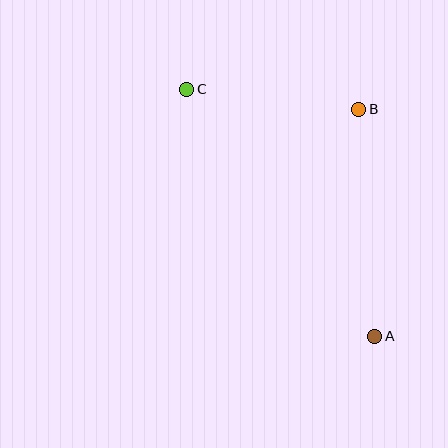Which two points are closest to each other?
Points B and C are closest to each other.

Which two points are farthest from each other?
Points A and C are farthest from each other.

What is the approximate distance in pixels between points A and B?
The distance between A and B is approximately 228 pixels.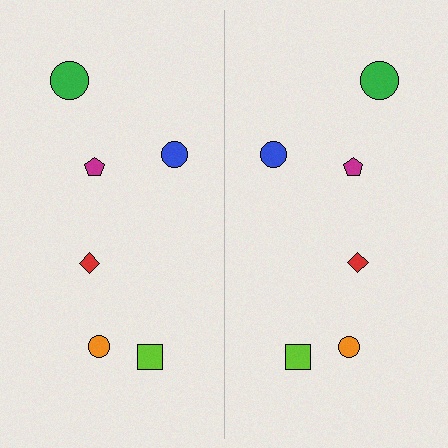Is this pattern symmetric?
Yes, this pattern has bilateral (reflection) symmetry.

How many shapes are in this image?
There are 12 shapes in this image.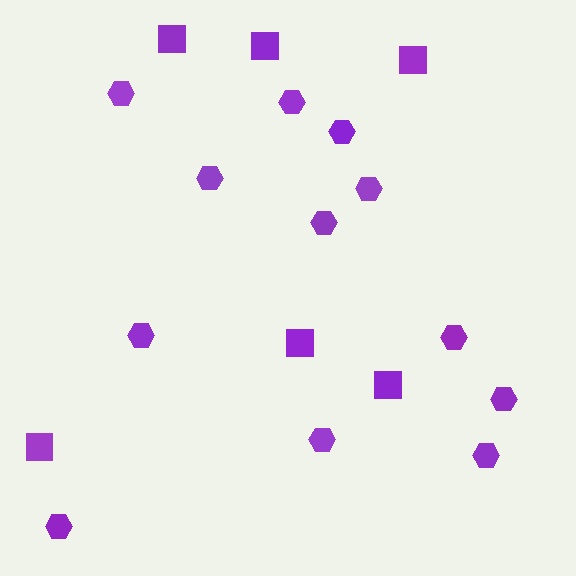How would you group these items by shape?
There are 2 groups: one group of hexagons (12) and one group of squares (6).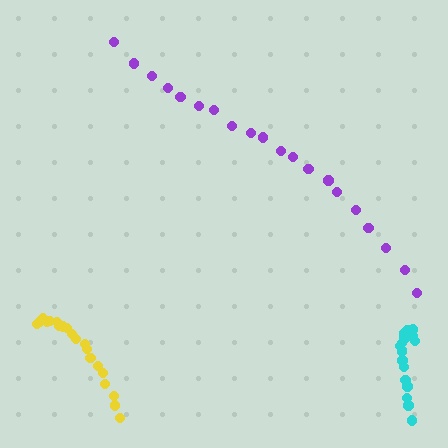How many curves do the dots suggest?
There are 3 distinct paths.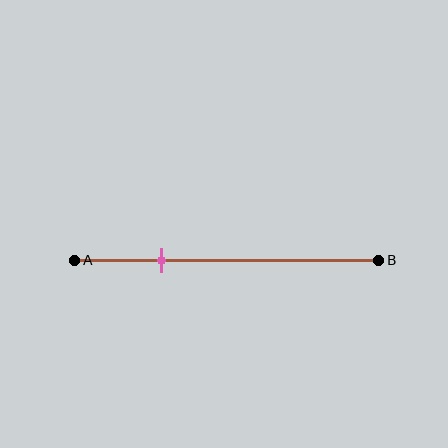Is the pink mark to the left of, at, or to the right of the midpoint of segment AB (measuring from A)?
The pink mark is to the left of the midpoint of segment AB.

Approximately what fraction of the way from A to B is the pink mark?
The pink mark is approximately 30% of the way from A to B.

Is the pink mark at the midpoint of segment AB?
No, the mark is at about 30% from A, not at the 50% midpoint.